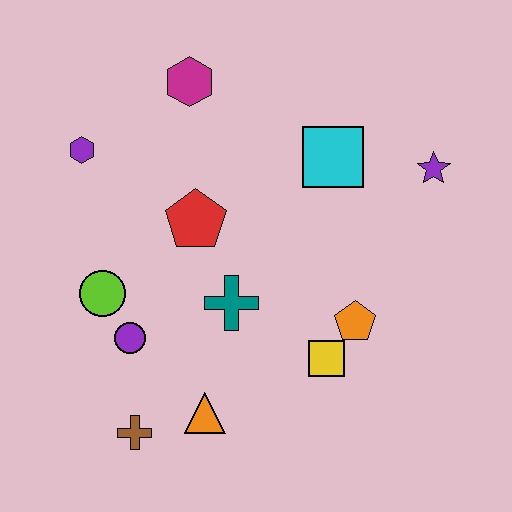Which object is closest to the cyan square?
The purple star is closest to the cyan square.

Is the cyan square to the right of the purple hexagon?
Yes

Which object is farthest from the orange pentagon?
The purple hexagon is farthest from the orange pentagon.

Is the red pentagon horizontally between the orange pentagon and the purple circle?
Yes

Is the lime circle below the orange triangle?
No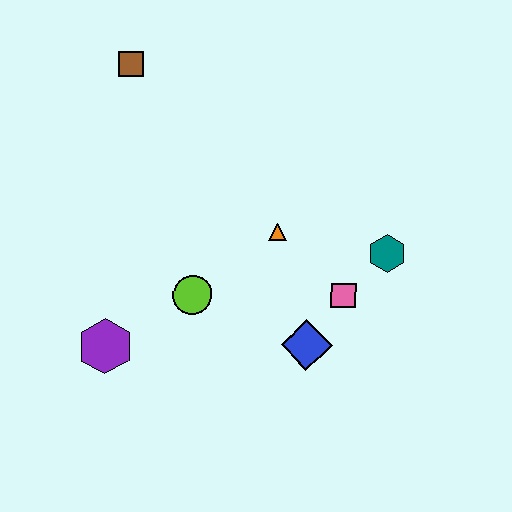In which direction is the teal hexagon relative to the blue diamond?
The teal hexagon is above the blue diamond.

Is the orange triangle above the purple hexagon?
Yes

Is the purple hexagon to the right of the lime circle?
No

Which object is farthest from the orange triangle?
The brown square is farthest from the orange triangle.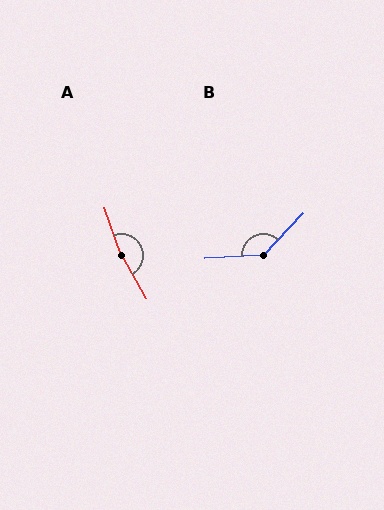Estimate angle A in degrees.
Approximately 169 degrees.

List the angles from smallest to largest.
B (137°), A (169°).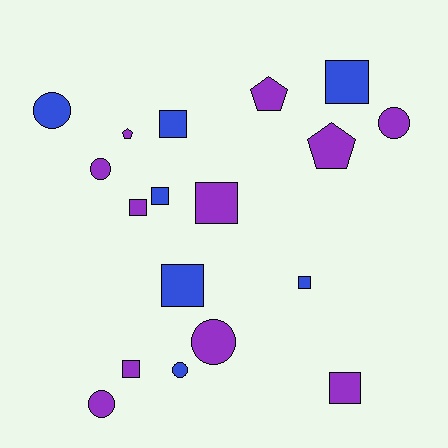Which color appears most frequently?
Purple, with 11 objects.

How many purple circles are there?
There are 4 purple circles.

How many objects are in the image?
There are 18 objects.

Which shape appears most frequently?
Square, with 9 objects.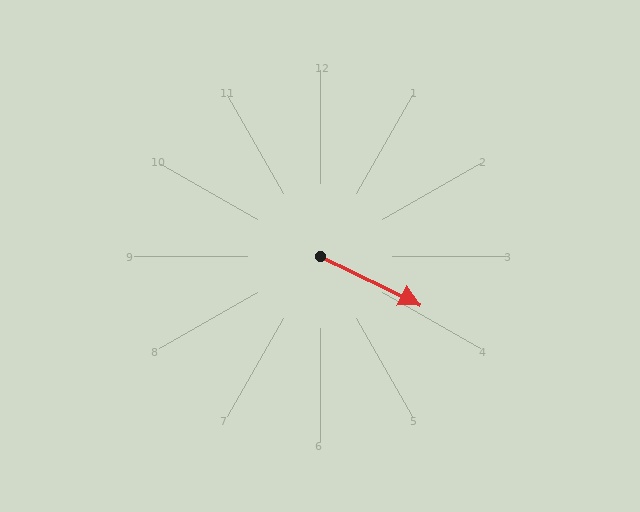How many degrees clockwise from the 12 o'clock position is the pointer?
Approximately 116 degrees.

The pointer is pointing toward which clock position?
Roughly 4 o'clock.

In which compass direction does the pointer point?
Southeast.